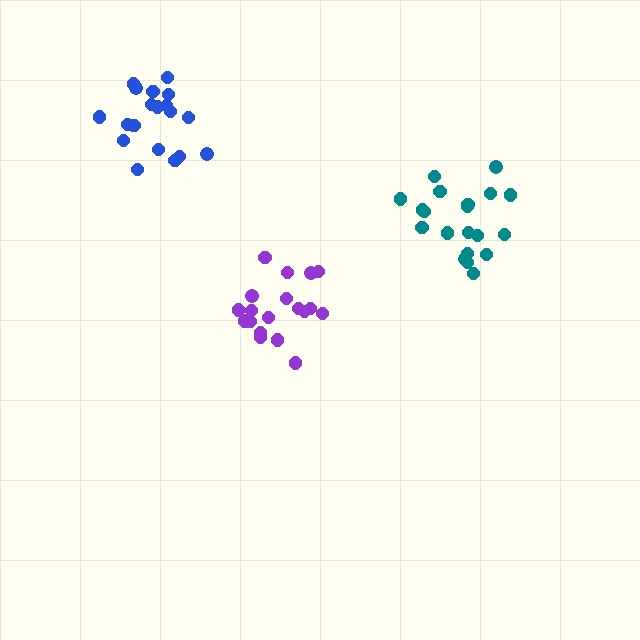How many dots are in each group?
Group 1: 19 dots, Group 2: 19 dots, Group 3: 20 dots (58 total).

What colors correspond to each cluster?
The clusters are colored: purple, blue, teal.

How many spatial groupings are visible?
There are 3 spatial groupings.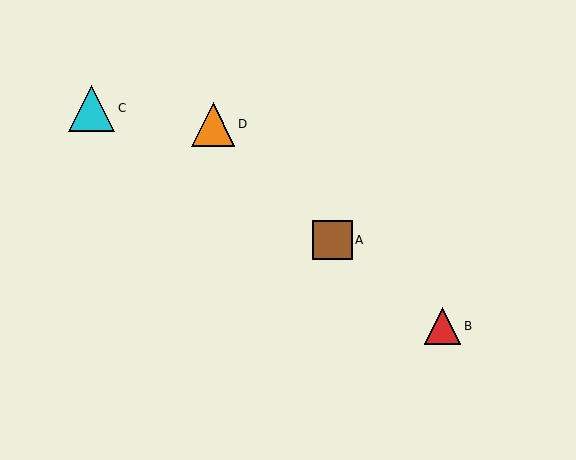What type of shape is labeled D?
Shape D is an orange triangle.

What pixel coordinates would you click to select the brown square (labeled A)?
Click at (332, 240) to select the brown square A.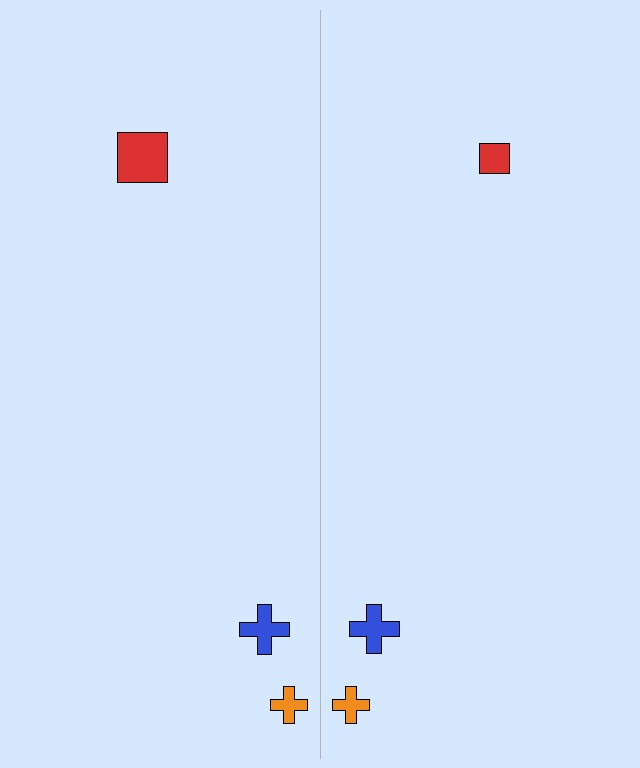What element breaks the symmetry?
The red square on the right side has a different size than its mirror counterpart.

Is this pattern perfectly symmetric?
No, the pattern is not perfectly symmetric. The red square on the right side has a different size than its mirror counterpart.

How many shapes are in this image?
There are 6 shapes in this image.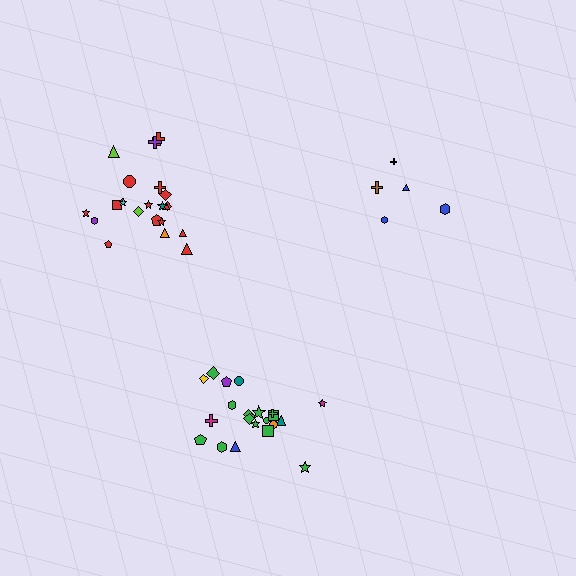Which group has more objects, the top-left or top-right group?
The top-left group.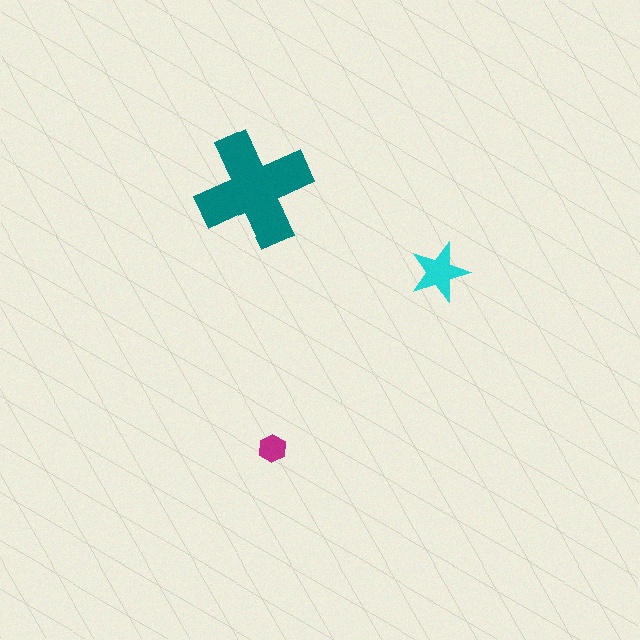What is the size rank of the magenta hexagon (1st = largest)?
3rd.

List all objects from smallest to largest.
The magenta hexagon, the cyan star, the teal cross.